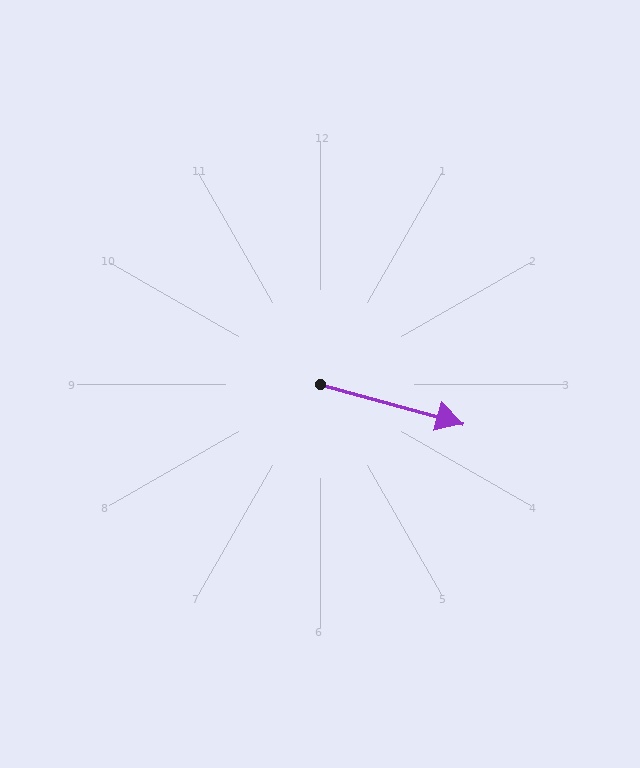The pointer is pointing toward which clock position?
Roughly 4 o'clock.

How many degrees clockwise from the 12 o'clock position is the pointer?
Approximately 105 degrees.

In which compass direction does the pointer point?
East.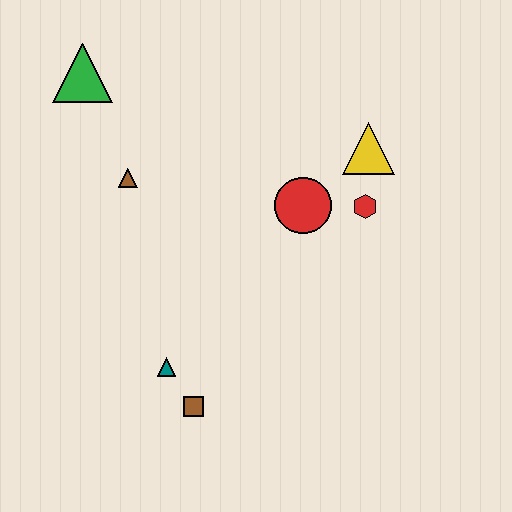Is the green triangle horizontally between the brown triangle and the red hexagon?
No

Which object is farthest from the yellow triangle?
The brown square is farthest from the yellow triangle.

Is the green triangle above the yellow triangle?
Yes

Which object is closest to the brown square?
The teal triangle is closest to the brown square.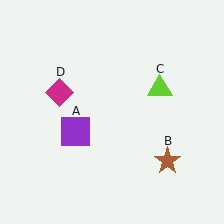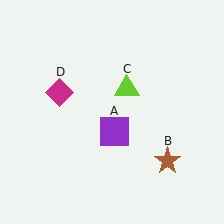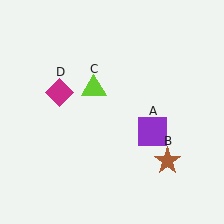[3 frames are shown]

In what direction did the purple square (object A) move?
The purple square (object A) moved right.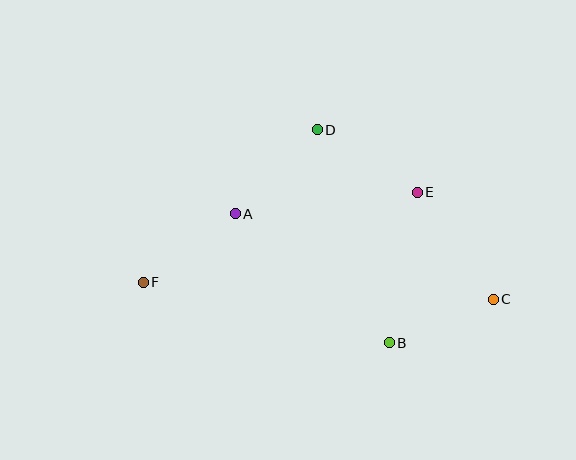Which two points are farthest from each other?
Points C and F are farthest from each other.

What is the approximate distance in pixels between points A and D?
The distance between A and D is approximately 117 pixels.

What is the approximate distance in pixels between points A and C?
The distance between A and C is approximately 272 pixels.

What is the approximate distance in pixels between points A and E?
The distance between A and E is approximately 183 pixels.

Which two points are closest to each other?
Points B and C are closest to each other.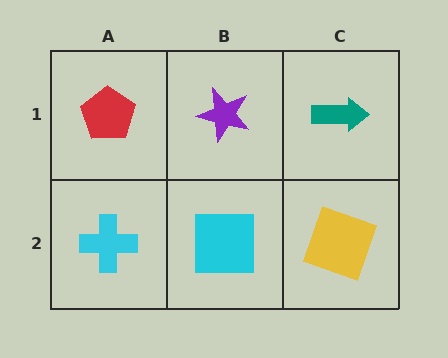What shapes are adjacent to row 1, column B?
A cyan square (row 2, column B), a red pentagon (row 1, column A), a teal arrow (row 1, column C).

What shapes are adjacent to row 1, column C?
A yellow square (row 2, column C), a purple star (row 1, column B).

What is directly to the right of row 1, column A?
A purple star.